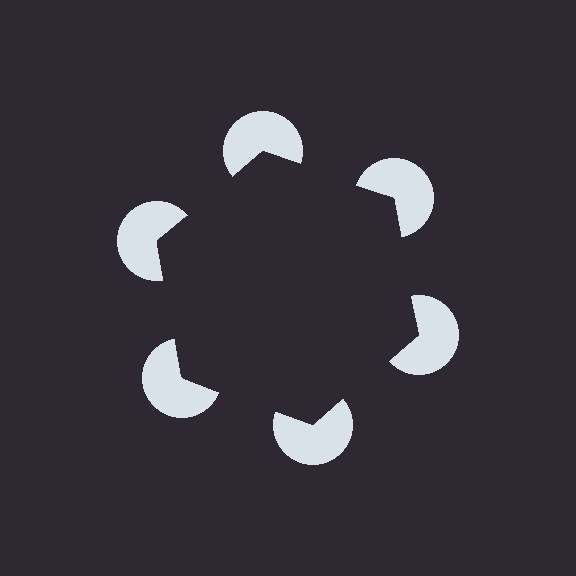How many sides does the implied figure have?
6 sides.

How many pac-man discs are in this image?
There are 6 — one at each vertex of the illusory hexagon.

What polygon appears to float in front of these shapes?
An illusory hexagon — its edges are inferred from the aligned wedge cuts in the pac-man discs, not physically drawn.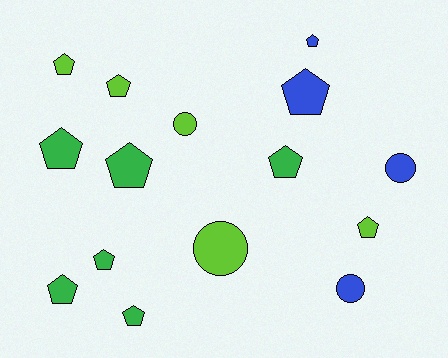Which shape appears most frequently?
Pentagon, with 11 objects.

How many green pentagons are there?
There are 6 green pentagons.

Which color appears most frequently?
Green, with 6 objects.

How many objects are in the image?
There are 15 objects.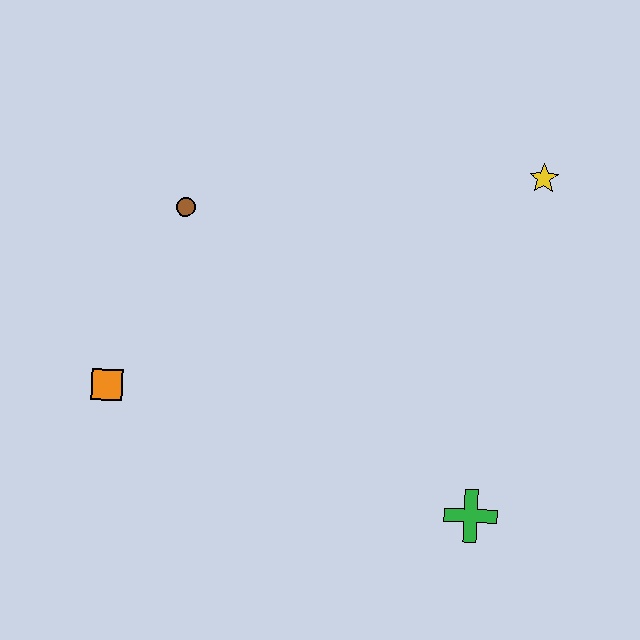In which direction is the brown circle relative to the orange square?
The brown circle is above the orange square.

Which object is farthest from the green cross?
The brown circle is farthest from the green cross.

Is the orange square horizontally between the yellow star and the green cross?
No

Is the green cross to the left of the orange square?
No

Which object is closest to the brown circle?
The orange square is closest to the brown circle.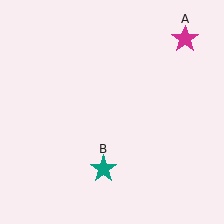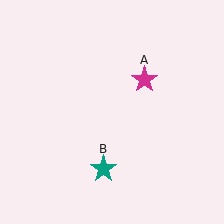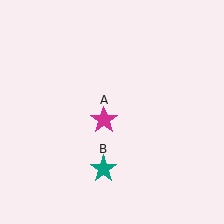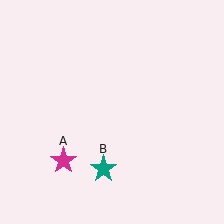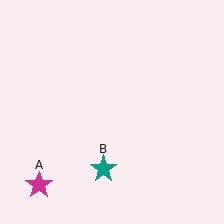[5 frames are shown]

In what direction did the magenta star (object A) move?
The magenta star (object A) moved down and to the left.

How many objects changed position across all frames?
1 object changed position: magenta star (object A).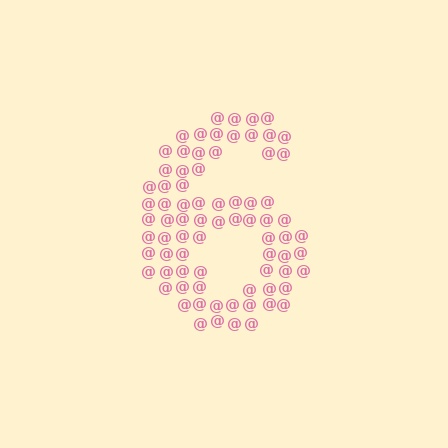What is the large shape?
The large shape is the digit 6.